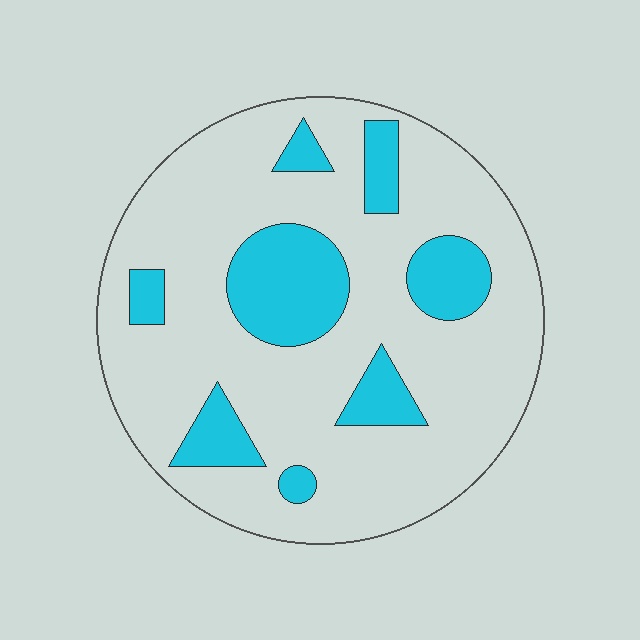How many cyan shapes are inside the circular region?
8.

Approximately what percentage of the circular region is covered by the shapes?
Approximately 20%.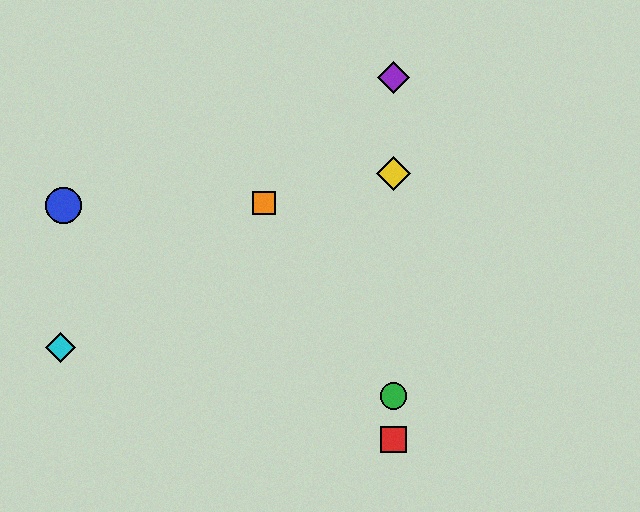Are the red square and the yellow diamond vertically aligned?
Yes, both are at x≈393.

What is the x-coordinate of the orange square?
The orange square is at x≈264.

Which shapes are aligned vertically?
The red square, the green circle, the yellow diamond, the purple diamond are aligned vertically.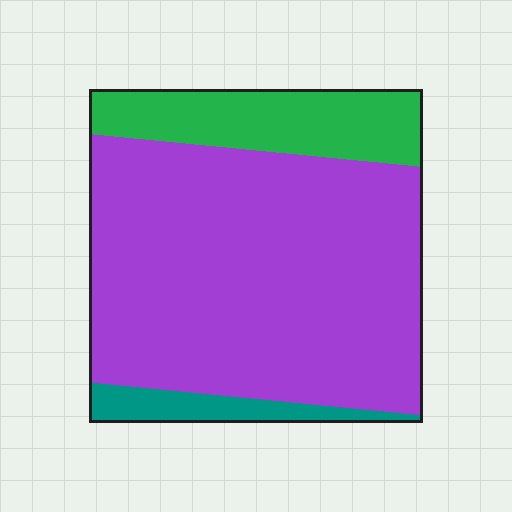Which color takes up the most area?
Purple, at roughly 75%.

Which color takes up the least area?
Teal, at roughly 5%.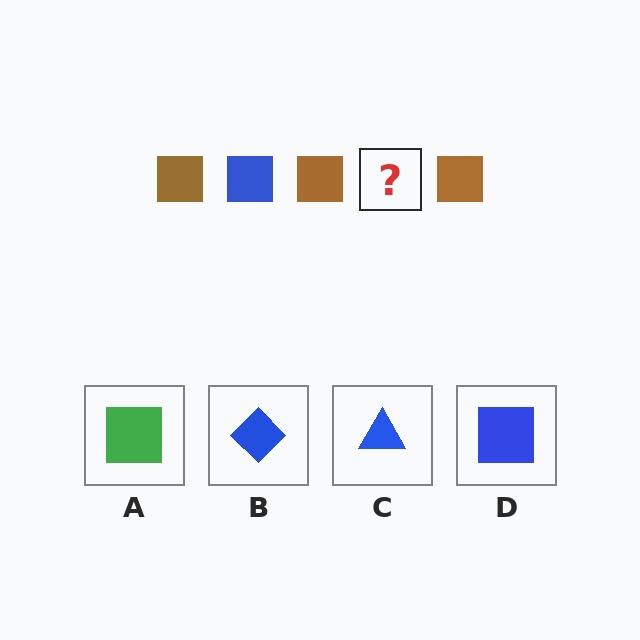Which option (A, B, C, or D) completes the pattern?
D.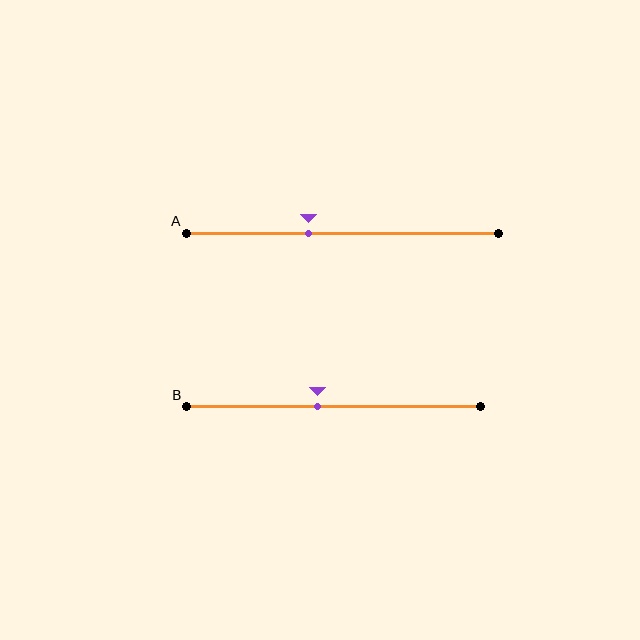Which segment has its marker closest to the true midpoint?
Segment B has its marker closest to the true midpoint.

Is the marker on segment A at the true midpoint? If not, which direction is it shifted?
No, the marker on segment A is shifted to the left by about 11% of the segment length.